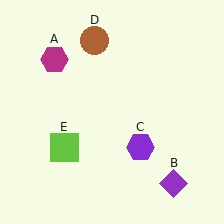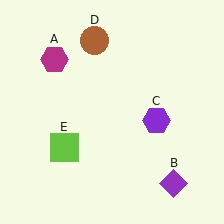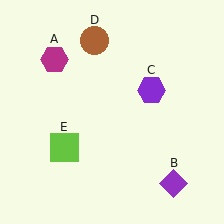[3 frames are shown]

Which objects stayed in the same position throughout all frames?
Magenta hexagon (object A) and purple diamond (object B) and brown circle (object D) and lime square (object E) remained stationary.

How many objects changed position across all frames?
1 object changed position: purple hexagon (object C).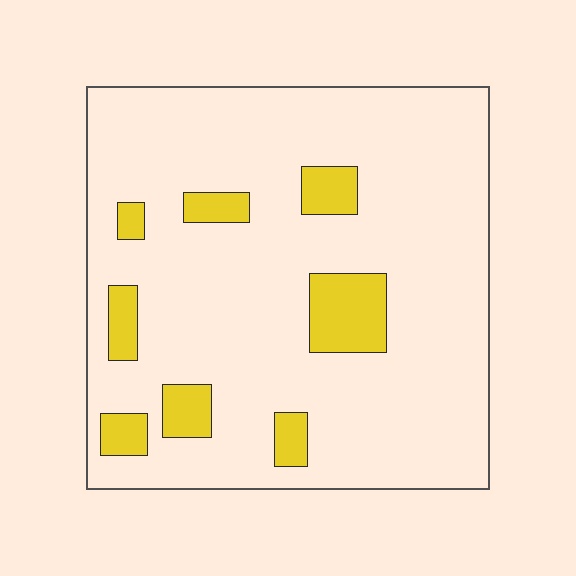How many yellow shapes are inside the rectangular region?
8.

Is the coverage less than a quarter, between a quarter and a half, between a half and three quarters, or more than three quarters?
Less than a quarter.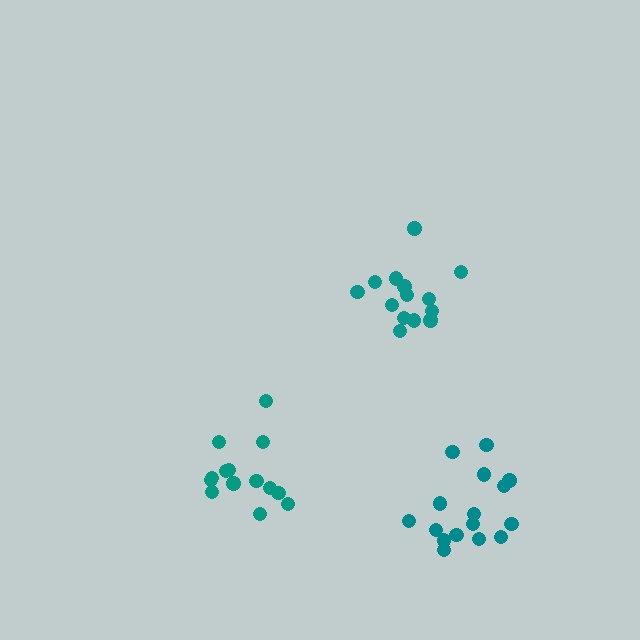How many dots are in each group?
Group 1: 16 dots, Group 2: 14 dots, Group 3: 14 dots (44 total).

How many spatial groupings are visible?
There are 3 spatial groupings.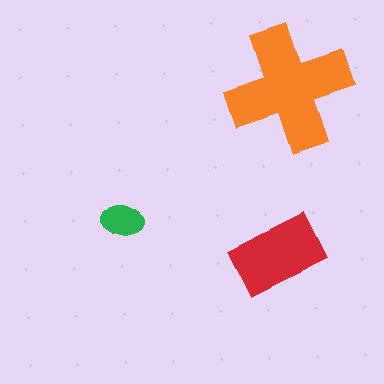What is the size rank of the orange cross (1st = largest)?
1st.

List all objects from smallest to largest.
The green ellipse, the red rectangle, the orange cross.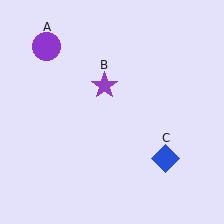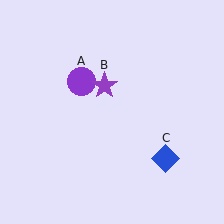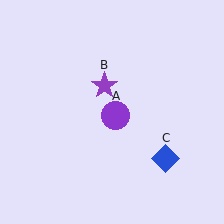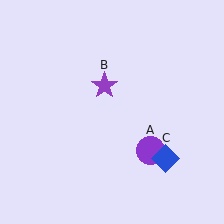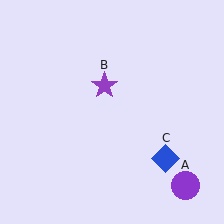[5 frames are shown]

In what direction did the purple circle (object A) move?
The purple circle (object A) moved down and to the right.